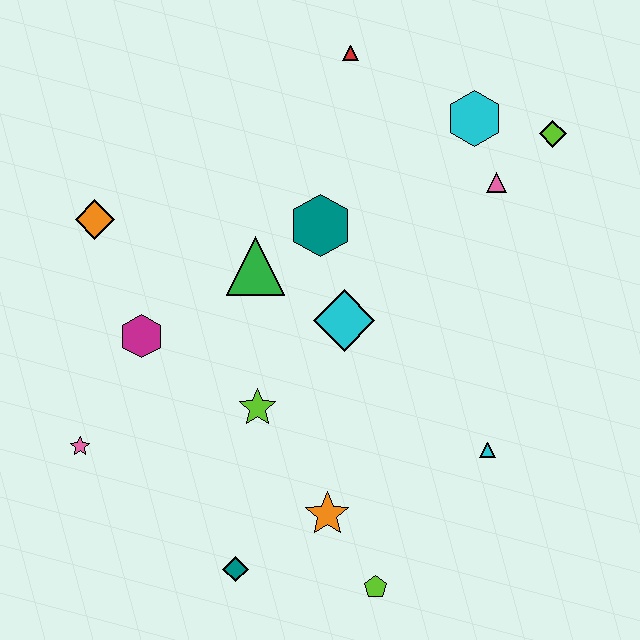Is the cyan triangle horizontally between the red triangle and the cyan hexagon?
No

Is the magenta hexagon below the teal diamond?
No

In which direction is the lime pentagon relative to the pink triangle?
The lime pentagon is below the pink triangle.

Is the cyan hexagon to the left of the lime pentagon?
No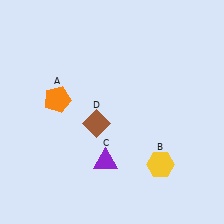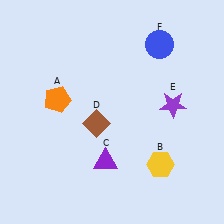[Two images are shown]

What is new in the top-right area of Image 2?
A purple star (E) was added in the top-right area of Image 2.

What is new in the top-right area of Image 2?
A blue circle (F) was added in the top-right area of Image 2.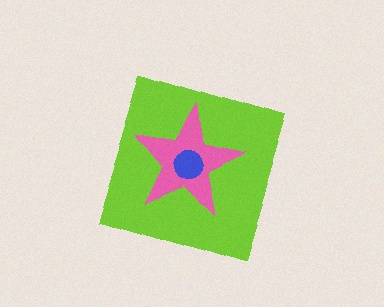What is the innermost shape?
The blue circle.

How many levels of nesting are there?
3.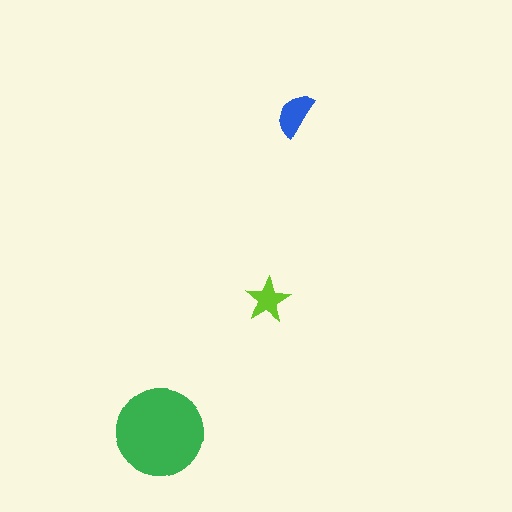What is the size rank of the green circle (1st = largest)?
1st.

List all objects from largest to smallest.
The green circle, the blue semicircle, the lime star.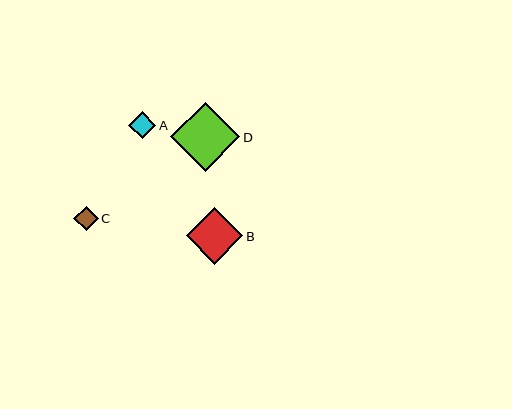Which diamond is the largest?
Diamond D is the largest with a size of approximately 69 pixels.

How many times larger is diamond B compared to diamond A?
Diamond B is approximately 2.1 times the size of diamond A.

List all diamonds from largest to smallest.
From largest to smallest: D, B, A, C.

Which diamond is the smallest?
Diamond C is the smallest with a size of approximately 24 pixels.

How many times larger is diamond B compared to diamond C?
Diamond B is approximately 2.3 times the size of diamond C.